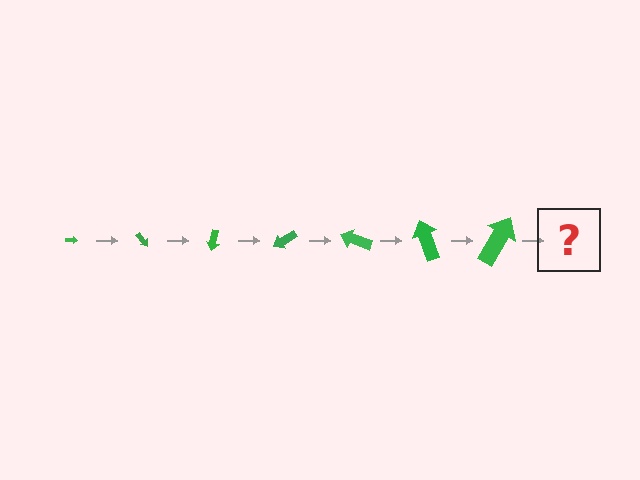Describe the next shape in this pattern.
It should be an arrow, larger than the previous one and rotated 350 degrees from the start.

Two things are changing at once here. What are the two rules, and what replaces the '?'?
The two rules are that the arrow grows larger each step and it rotates 50 degrees each step. The '?' should be an arrow, larger than the previous one and rotated 350 degrees from the start.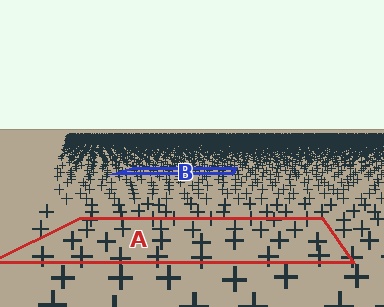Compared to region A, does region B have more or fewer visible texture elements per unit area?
Region B has more texture elements per unit area — they are packed more densely because it is farther away.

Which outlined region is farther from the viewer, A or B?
Region B is farther from the viewer — the texture elements inside it appear smaller and more densely packed.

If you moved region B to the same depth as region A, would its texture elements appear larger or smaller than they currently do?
They would appear larger. At a closer depth, the same texture elements are projected at a bigger on-screen size.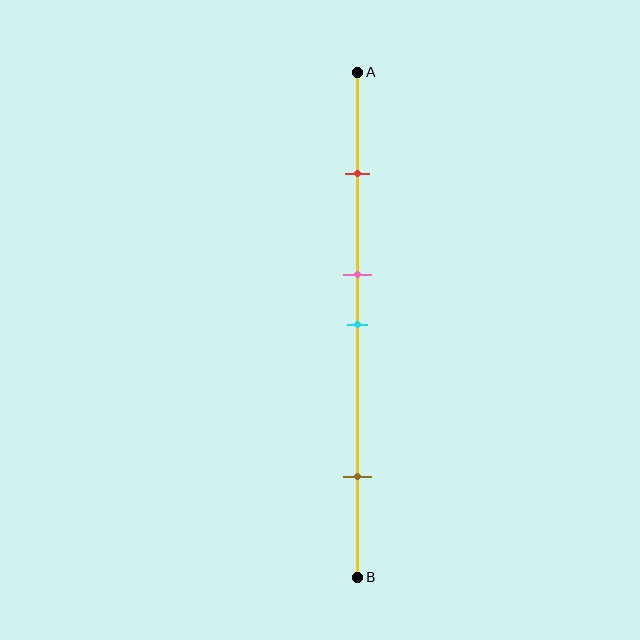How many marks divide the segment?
There are 4 marks dividing the segment.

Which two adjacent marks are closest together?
The pink and cyan marks are the closest adjacent pair.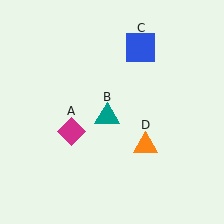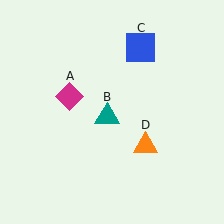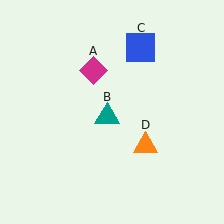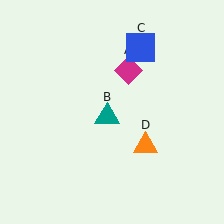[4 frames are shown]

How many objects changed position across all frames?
1 object changed position: magenta diamond (object A).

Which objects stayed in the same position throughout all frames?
Teal triangle (object B) and blue square (object C) and orange triangle (object D) remained stationary.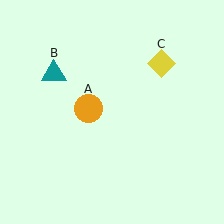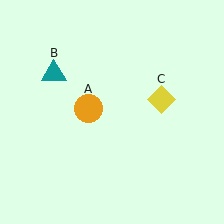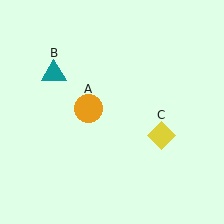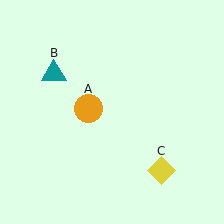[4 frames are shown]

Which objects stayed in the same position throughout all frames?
Orange circle (object A) and teal triangle (object B) remained stationary.